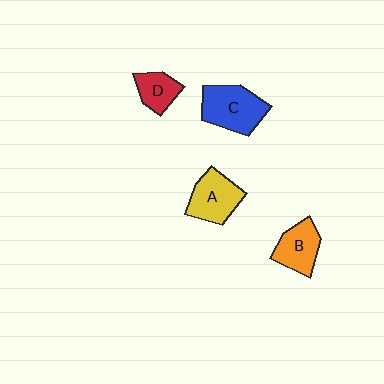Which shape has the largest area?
Shape C (blue).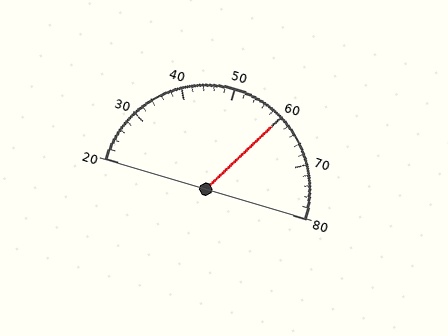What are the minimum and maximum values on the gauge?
The gauge ranges from 20 to 80.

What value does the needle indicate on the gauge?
The needle indicates approximately 60.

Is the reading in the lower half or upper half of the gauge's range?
The reading is in the upper half of the range (20 to 80).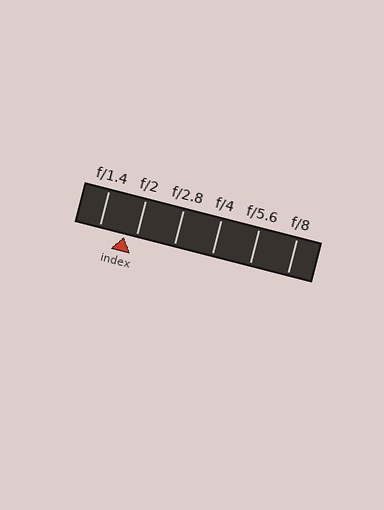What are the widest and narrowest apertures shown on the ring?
The widest aperture shown is f/1.4 and the narrowest is f/8.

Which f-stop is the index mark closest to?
The index mark is closest to f/2.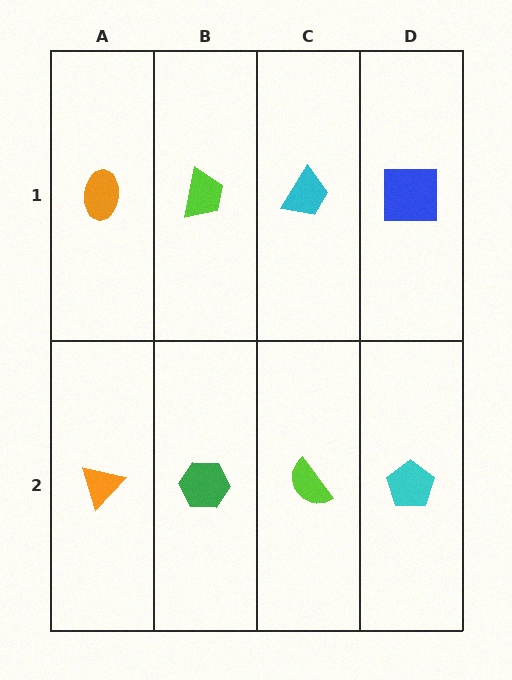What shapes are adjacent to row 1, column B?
A green hexagon (row 2, column B), an orange ellipse (row 1, column A), a cyan trapezoid (row 1, column C).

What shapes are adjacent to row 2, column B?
A lime trapezoid (row 1, column B), an orange triangle (row 2, column A), a lime semicircle (row 2, column C).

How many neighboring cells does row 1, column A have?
2.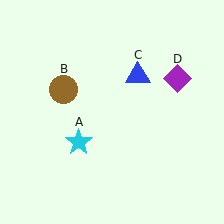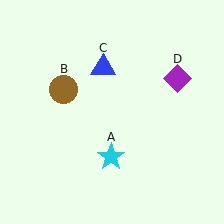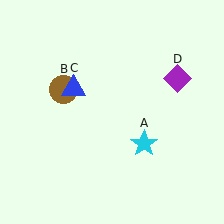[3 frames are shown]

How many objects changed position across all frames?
2 objects changed position: cyan star (object A), blue triangle (object C).